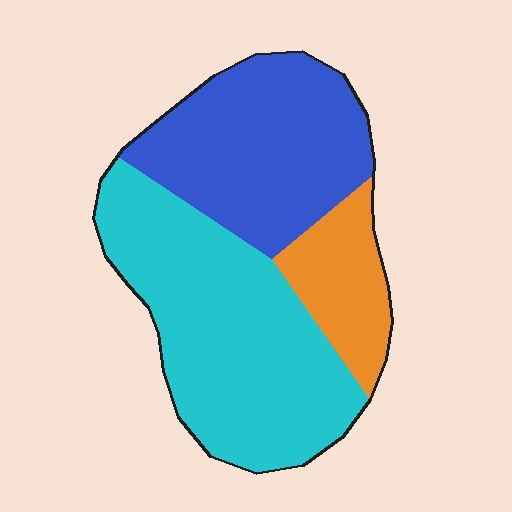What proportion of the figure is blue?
Blue takes up about three eighths (3/8) of the figure.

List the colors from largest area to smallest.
From largest to smallest: cyan, blue, orange.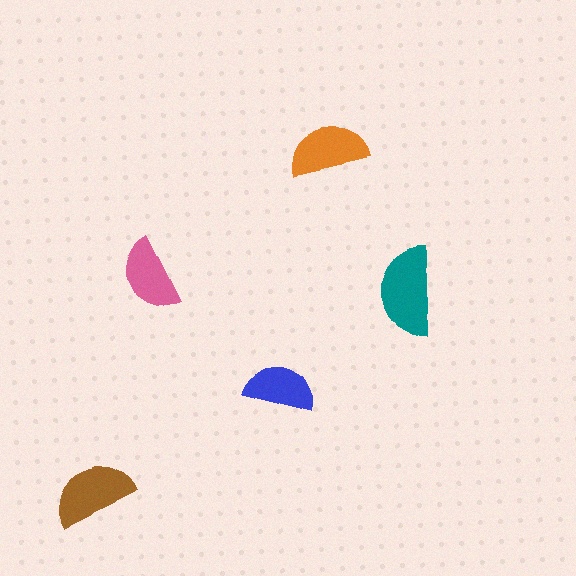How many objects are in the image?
There are 5 objects in the image.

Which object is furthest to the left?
The brown semicircle is leftmost.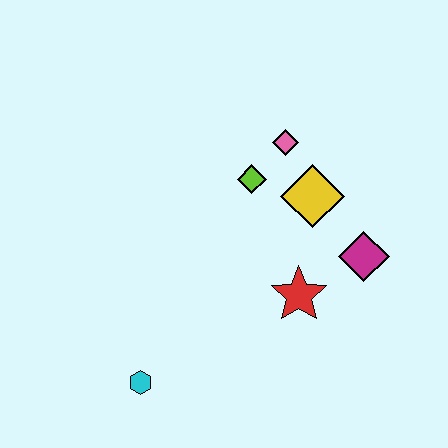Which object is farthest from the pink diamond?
The cyan hexagon is farthest from the pink diamond.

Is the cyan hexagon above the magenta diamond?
No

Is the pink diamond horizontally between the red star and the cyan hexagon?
Yes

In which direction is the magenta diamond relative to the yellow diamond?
The magenta diamond is below the yellow diamond.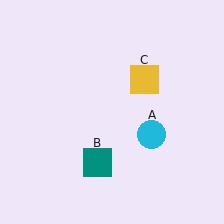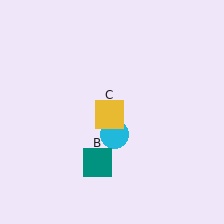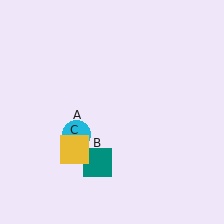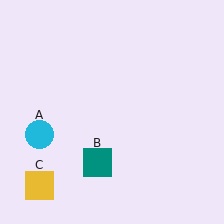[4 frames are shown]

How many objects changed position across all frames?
2 objects changed position: cyan circle (object A), yellow square (object C).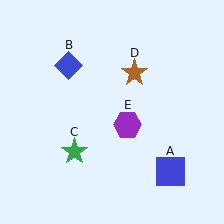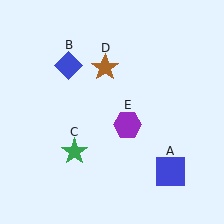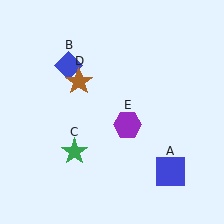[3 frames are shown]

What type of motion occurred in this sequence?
The brown star (object D) rotated counterclockwise around the center of the scene.